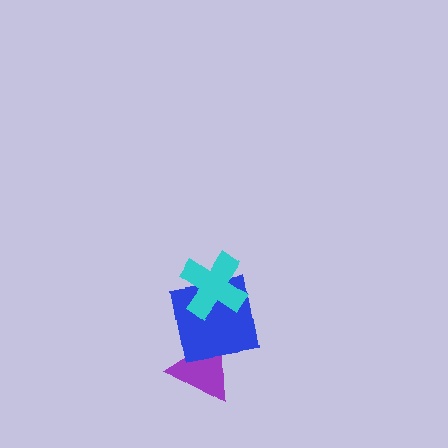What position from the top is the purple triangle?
The purple triangle is 3rd from the top.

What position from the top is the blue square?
The blue square is 2nd from the top.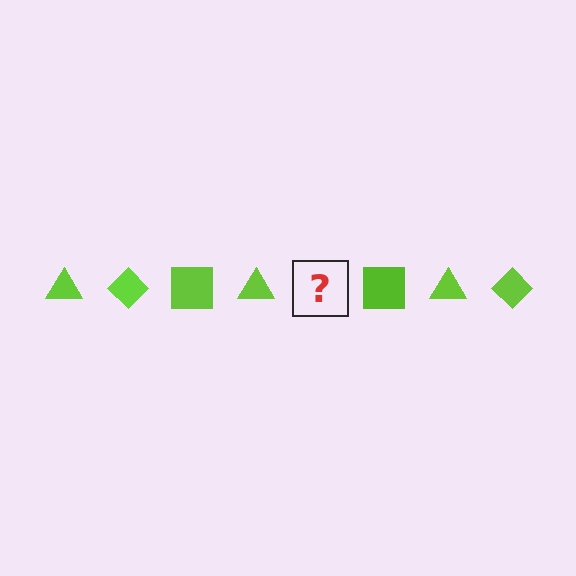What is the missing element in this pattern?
The missing element is a lime diamond.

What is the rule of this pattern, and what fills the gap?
The rule is that the pattern cycles through triangle, diamond, square shapes in lime. The gap should be filled with a lime diamond.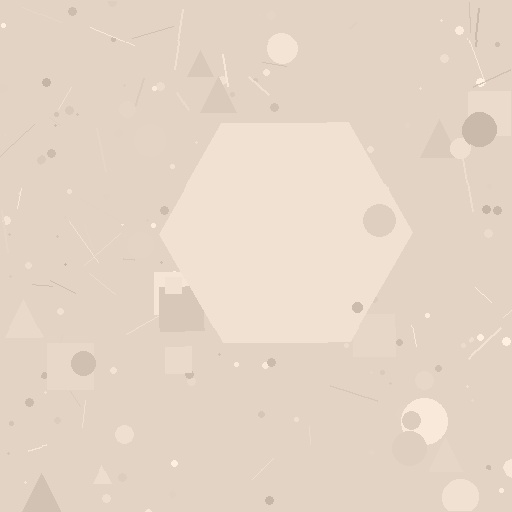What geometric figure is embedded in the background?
A hexagon is embedded in the background.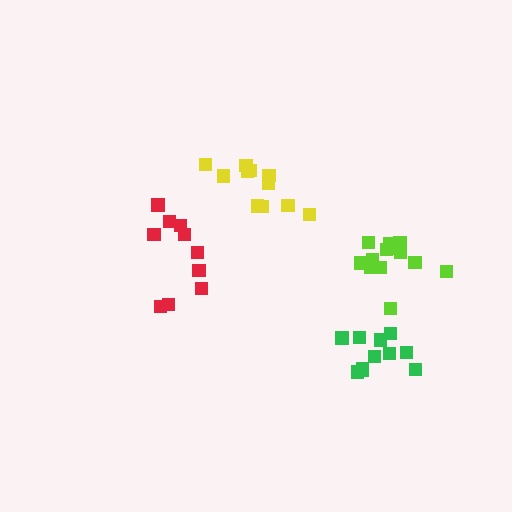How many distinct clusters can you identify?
There are 4 distinct clusters.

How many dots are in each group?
Group 1: 11 dots, Group 2: 10 dots, Group 3: 11 dots, Group 4: 13 dots (45 total).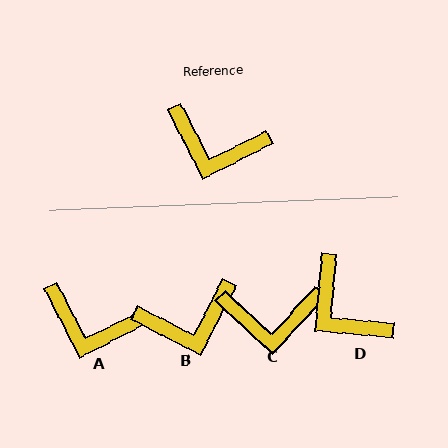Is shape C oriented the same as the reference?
No, it is off by about 21 degrees.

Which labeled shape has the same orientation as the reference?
A.